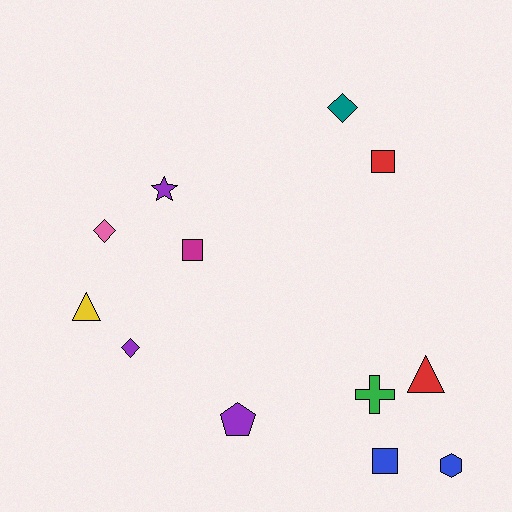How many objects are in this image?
There are 12 objects.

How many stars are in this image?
There is 1 star.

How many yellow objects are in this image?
There is 1 yellow object.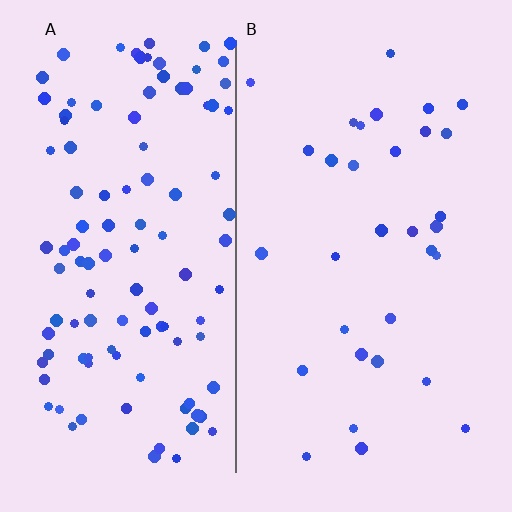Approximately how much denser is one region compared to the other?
Approximately 3.6× — region A over region B.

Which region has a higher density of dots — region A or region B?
A (the left).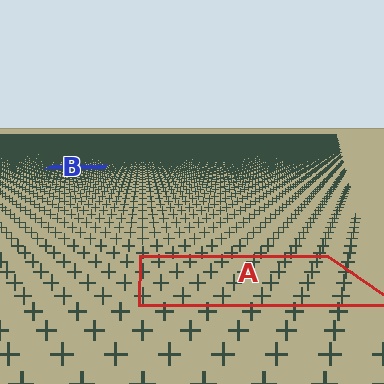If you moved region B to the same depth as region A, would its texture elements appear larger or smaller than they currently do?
They would appear larger. At a closer depth, the same texture elements are projected at a bigger on-screen size.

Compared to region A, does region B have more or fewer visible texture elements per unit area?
Region B has more texture elements per unit area — they are packed more densely because it is farther away.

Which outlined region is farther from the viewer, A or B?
Region B is farther from the viewer — the texture elements inside it appear smaller and more densely packed.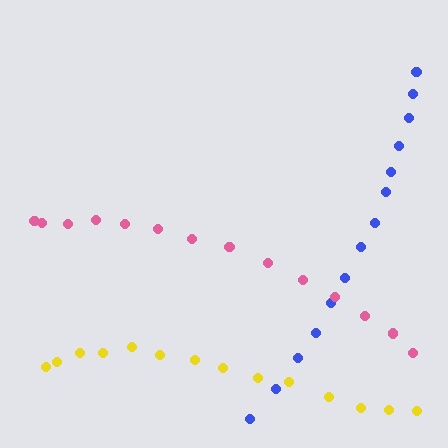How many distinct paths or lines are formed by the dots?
There are 3 distinct paths.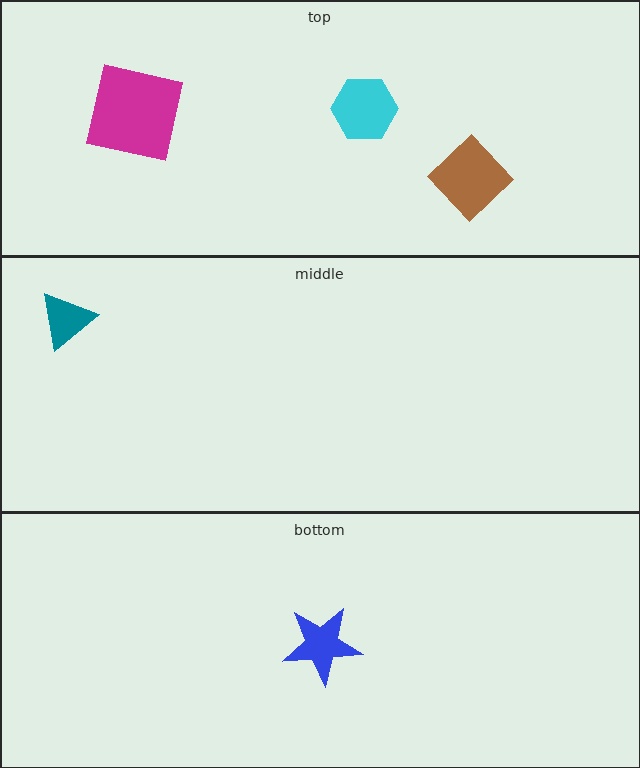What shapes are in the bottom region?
The blue star.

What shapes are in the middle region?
The teal triangle.